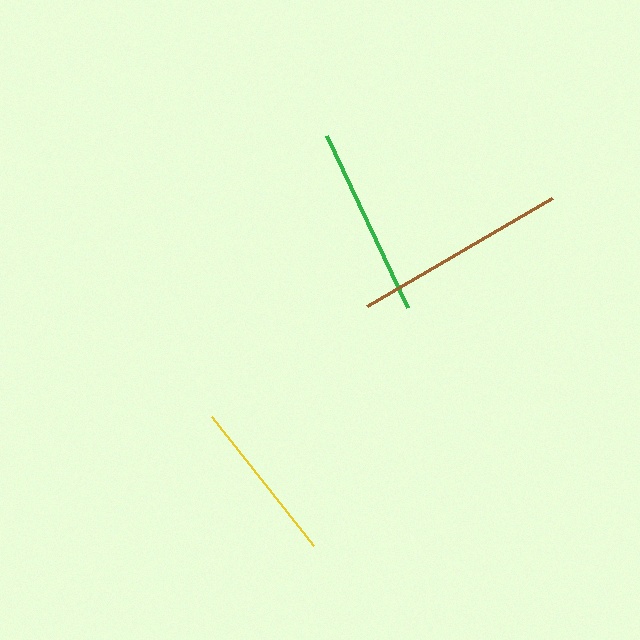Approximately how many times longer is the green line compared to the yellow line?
The green line is approximately 1.2 times the length of the yellow line.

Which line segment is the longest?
The brown line is the longest at approximately 214 pixels.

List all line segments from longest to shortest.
From longest to shortest: brown, green, yellow.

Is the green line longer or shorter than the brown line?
The brown line is longer than the green line.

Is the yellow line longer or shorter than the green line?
The green line is longer than the yellow line.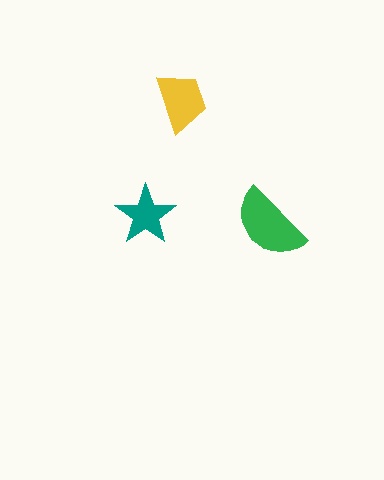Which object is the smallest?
The teal star.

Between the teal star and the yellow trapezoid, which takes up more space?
The yellow trapezoid.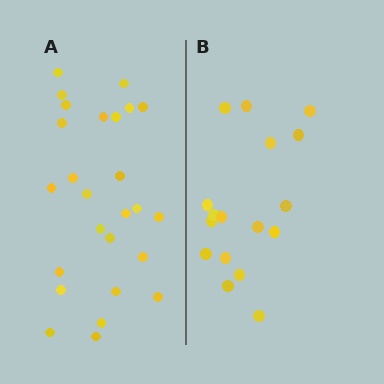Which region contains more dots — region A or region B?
Region A (the left region) has more dots.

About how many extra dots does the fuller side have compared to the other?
Region A has roughly 8 or so more dots than region B.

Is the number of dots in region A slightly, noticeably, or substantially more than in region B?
Region A has substantially more. The ratio is roughly 1.5 to 1.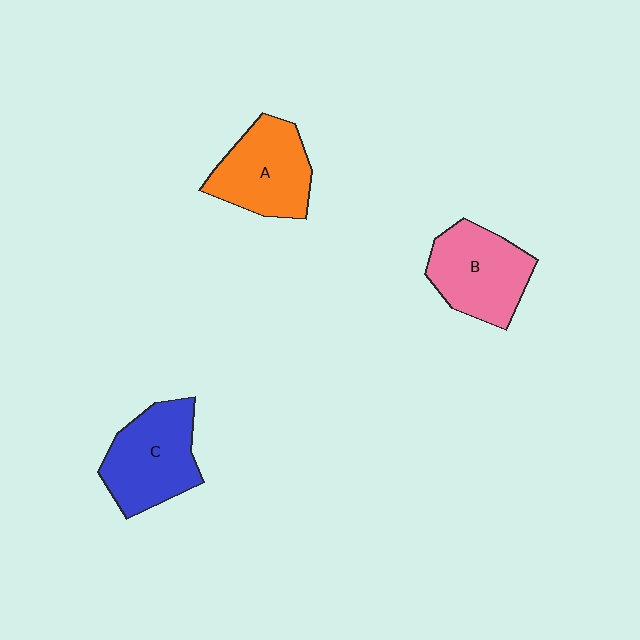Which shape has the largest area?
Shape C (blue).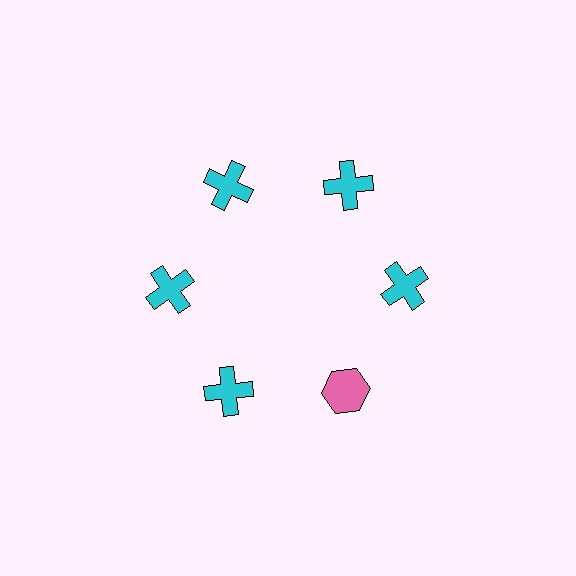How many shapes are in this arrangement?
There are 6 shapes arranged in a ring pattern.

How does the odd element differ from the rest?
It differs in both color (pink instead of cyan) and shape (hexagon instead of cross).